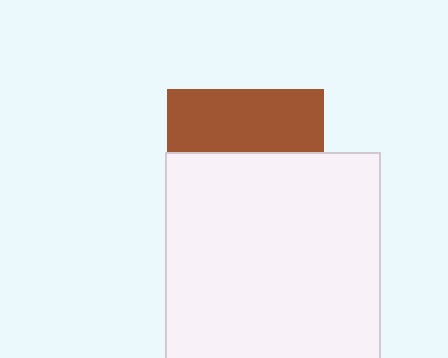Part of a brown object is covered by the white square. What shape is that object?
It is a square.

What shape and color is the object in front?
The object in front is a white square.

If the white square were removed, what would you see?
You would see the complete brown square.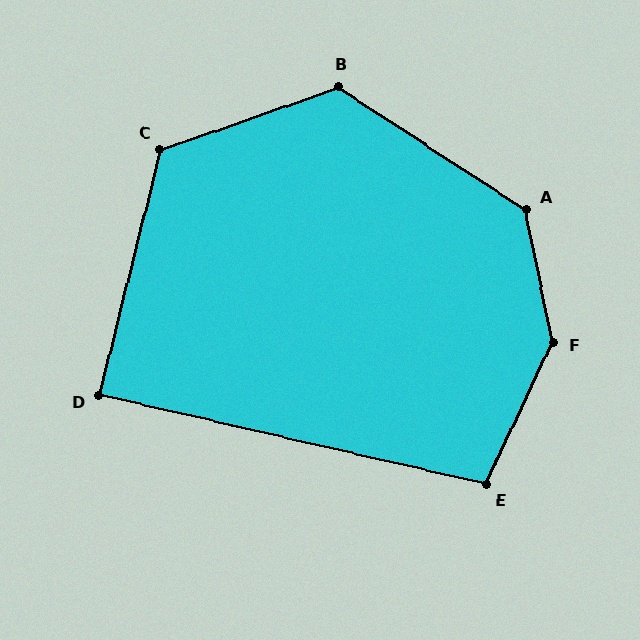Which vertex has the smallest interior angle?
D, at approximately 89 degrees.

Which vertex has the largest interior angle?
F, at approximately 143 degrees.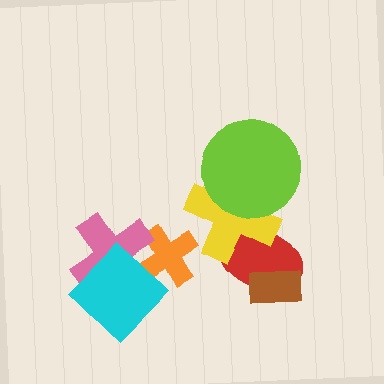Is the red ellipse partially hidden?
Yes, it is partially covered by another shape.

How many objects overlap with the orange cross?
2 objects overlap with the orange cross.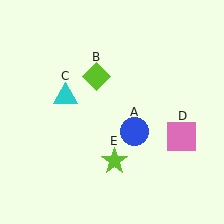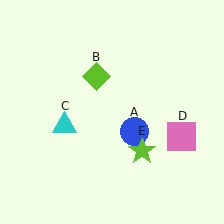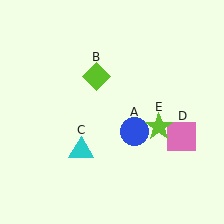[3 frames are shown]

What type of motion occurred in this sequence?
The cyan triangle (object C), lime star (object E) rotated counterclockwise around the center of the scene.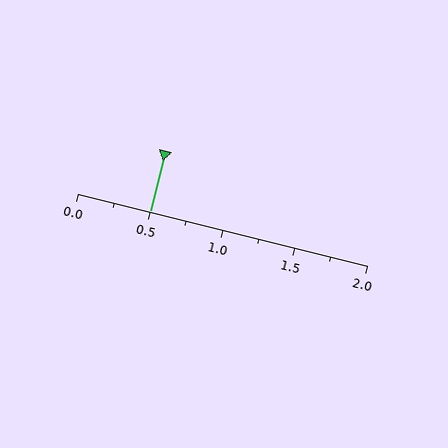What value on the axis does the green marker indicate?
The marker indicates approximately 0.5.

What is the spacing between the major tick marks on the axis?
The major ticks are spaced 0.5 apart.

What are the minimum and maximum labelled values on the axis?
The axis runs from 0.0 to 2.0.